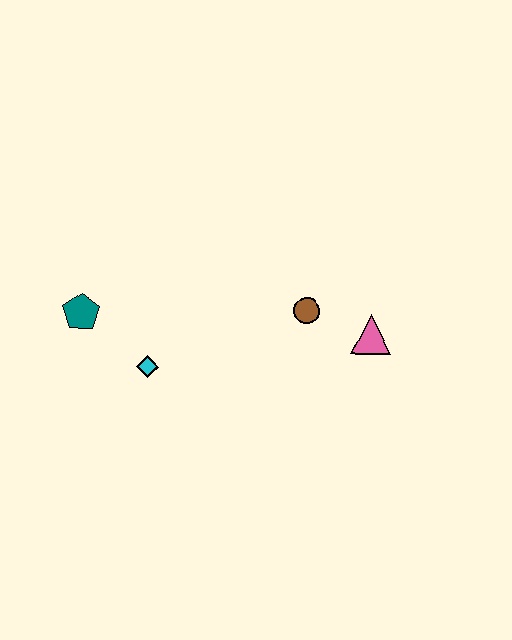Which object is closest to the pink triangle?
The brown circle is closest to the pink triangle.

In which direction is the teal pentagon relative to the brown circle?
The teal pentagon is to the left of the brown circle.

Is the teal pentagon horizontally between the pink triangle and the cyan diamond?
No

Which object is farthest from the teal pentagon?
The pink triangle is farthest from the teal pentagon.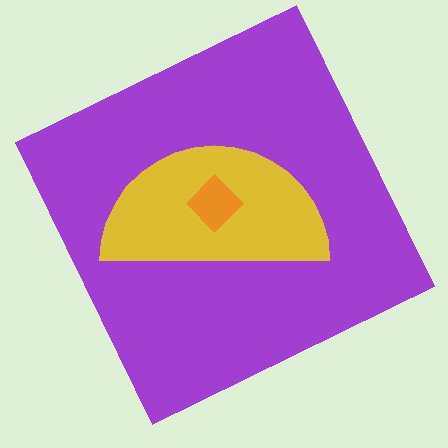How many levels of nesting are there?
3.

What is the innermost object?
The orange diamond.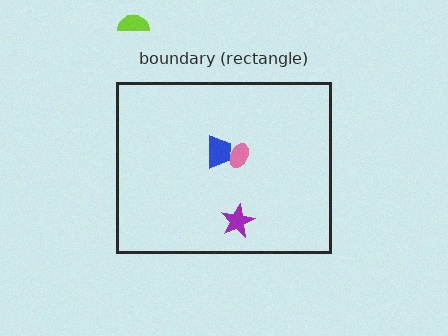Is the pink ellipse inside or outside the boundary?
Inside.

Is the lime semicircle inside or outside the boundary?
Outside.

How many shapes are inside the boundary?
3 inside, 1 outside.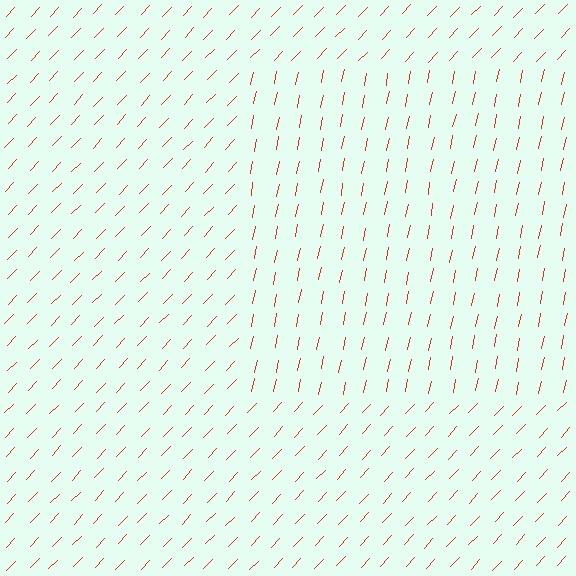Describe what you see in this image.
The image is filled with small red line segments. A rectangle region in the image has lines oriented differently from the surrounding lines, creating a visible texture boundary.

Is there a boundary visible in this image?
Yes, there is a texture boundary formed by a change in line orientation.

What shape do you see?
I see a rectangle.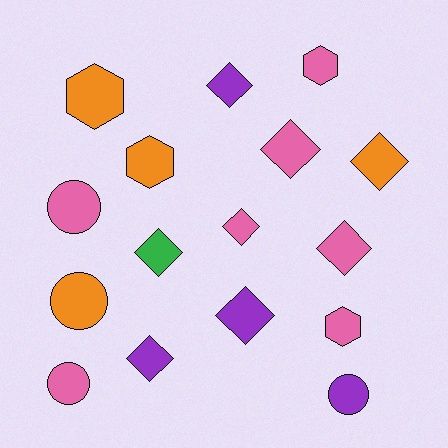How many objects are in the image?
There are 16 objects.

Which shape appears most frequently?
Diamond, with 8 objects.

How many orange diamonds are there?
There is 1 orange diamond.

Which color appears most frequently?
Pink, with 7 objects.